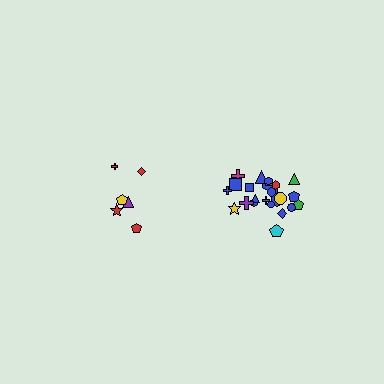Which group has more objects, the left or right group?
The right group.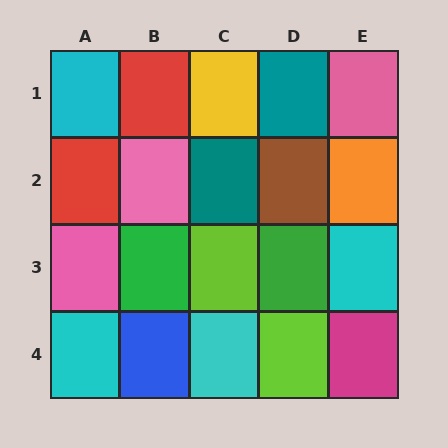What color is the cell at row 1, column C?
Yellow.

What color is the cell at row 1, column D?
Teal.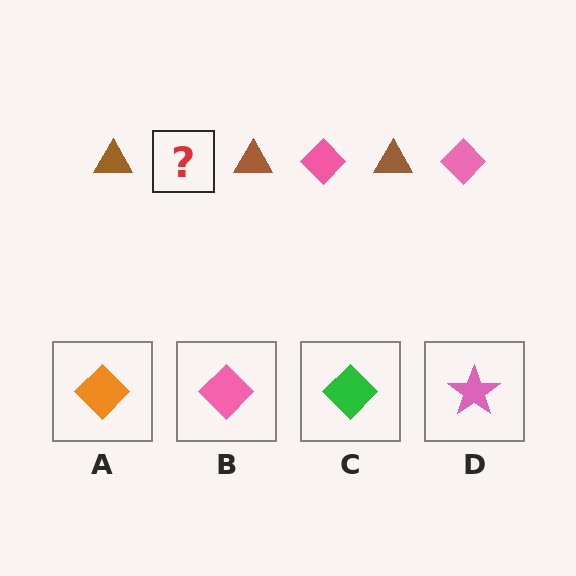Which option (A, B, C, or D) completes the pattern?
B.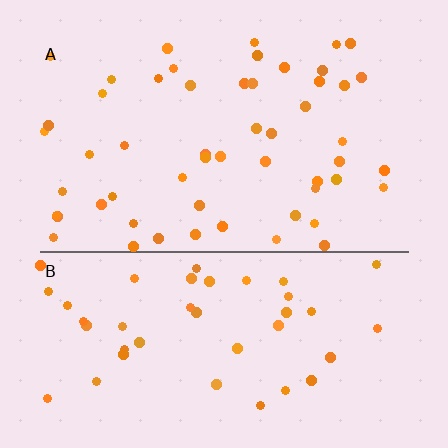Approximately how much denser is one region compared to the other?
Approximately 1.2× — region A over region B.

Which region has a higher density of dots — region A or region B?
A (the top).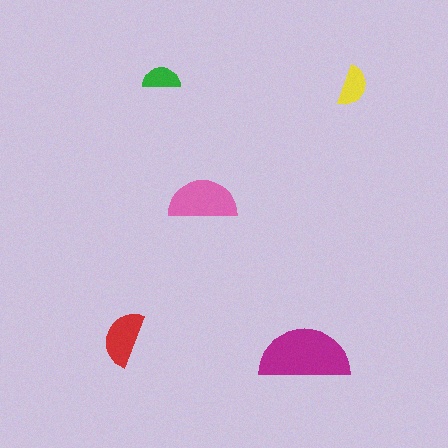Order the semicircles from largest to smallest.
the magenta one, the pink one, the red one, the yellow one, the green one.